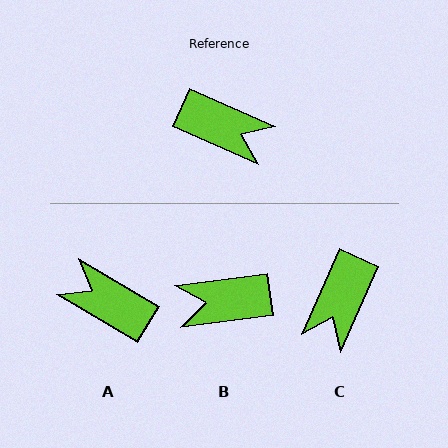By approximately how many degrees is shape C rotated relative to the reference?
Approximately 90 degrees clockwise.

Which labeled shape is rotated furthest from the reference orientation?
A, about 173 degrees away.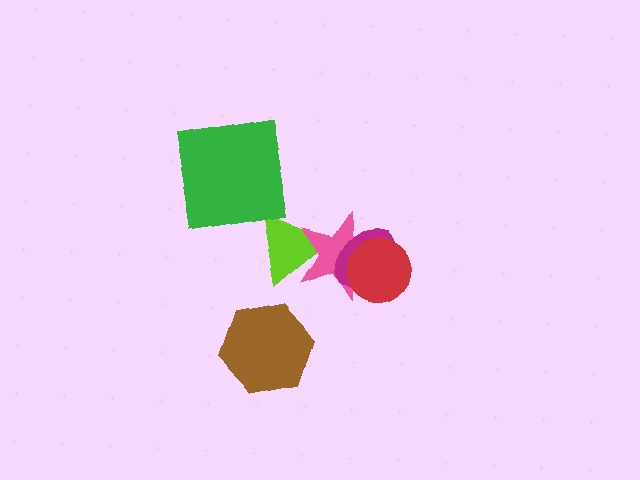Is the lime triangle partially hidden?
Yes, it is partially covered by another shape.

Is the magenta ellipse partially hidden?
Yes, it is partially covered by another shape.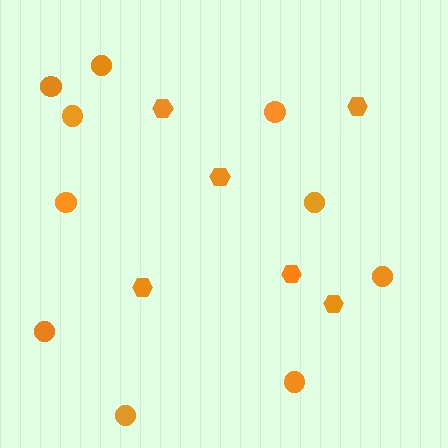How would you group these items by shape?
There are 2 groups: one group of hexagons (6) and one group of circles (10).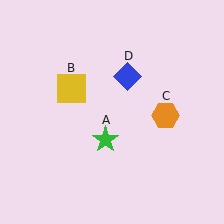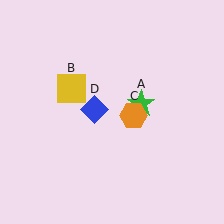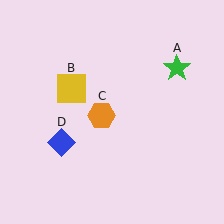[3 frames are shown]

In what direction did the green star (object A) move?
The green star (object A) moved up and to the right.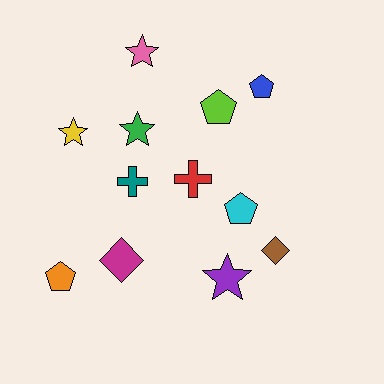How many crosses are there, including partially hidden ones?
There are 2 crosses.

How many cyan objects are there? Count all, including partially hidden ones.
There is 1 cyan object.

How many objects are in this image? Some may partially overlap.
There are 12 objects.